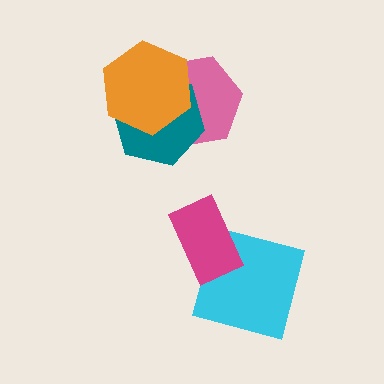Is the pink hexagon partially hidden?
Yes, it is partially covered by another shape.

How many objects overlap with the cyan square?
1 object overlaps with the cyan square.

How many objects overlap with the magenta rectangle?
1 object overlaps with the magenta rectangle.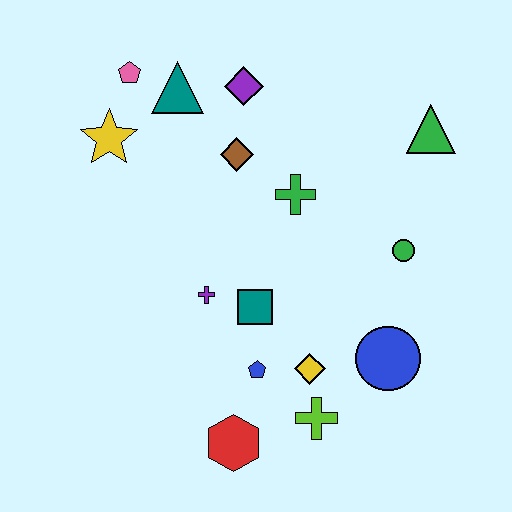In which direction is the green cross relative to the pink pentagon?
The green cross is to the right of the pink pentagon.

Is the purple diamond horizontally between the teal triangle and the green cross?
Yes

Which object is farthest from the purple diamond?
The red hexagon is farthest from the purple diamond.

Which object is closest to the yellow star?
The pink pentagon is closest to the yellow star.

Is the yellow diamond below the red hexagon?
No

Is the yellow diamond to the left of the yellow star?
No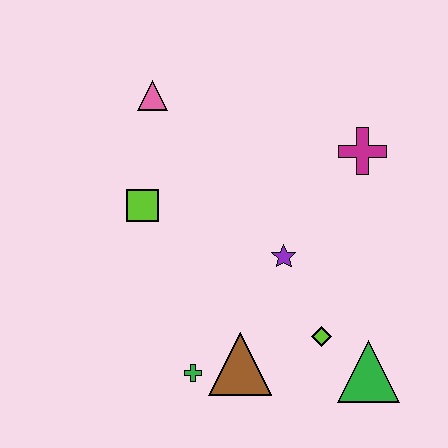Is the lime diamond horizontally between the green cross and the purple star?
No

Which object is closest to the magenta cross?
The purple star is closest to the magenta cross.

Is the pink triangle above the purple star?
Yes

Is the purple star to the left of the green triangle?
Yes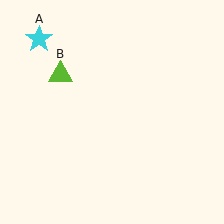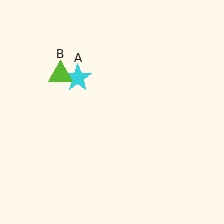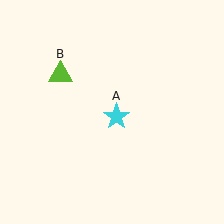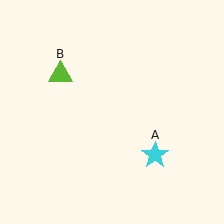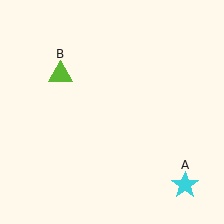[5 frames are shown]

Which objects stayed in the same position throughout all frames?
Lime triangle (object B) remained stationary.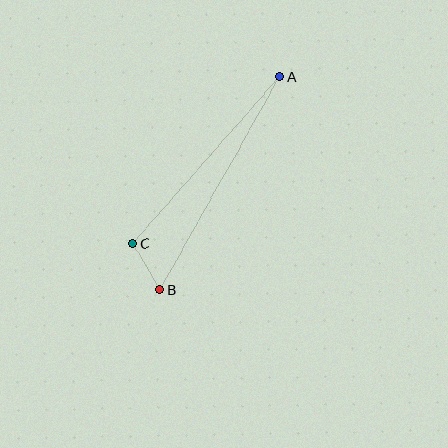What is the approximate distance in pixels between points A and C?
The distance between A and C is approximately 222 pixels.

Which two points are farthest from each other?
Points A and B are farthest from each other.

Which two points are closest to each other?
Points B and C are closest to each other.